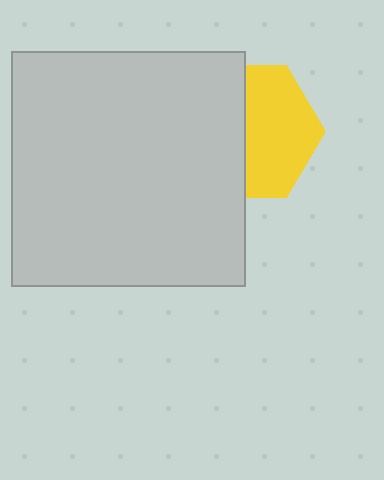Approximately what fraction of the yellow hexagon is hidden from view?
Roughly 47% of the yellow hexagon is hidden behind the light gray square.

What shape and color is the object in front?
The object in front is a light gray square.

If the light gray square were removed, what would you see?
You would see the complete yellow hexagon.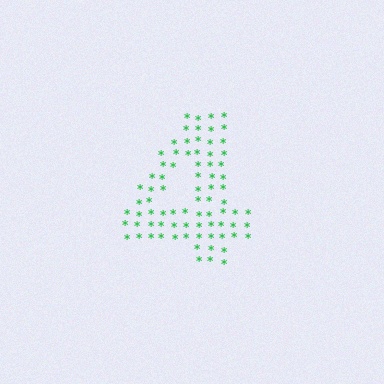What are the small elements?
The small elements are asterisks.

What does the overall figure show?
The overall figure shows the digit 4.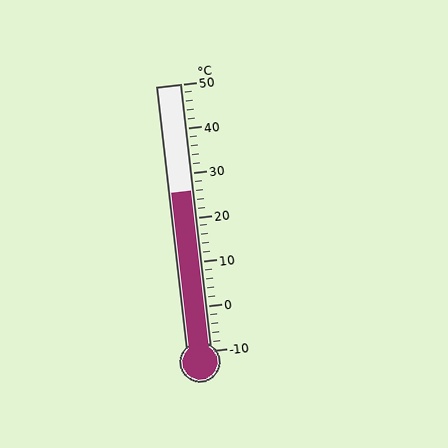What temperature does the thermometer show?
The thermometer shows approximately 26°C.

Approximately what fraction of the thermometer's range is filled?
The thermometer is filled to approximately 60% of its range.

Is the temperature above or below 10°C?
The temperature is above 10°C.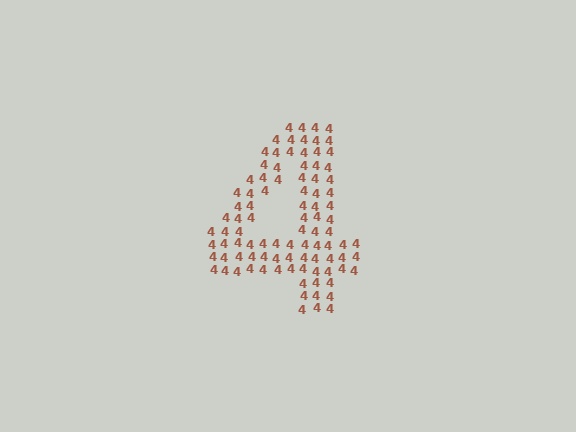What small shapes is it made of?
It is made of small digit 4's.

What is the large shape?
The large shape is the digit 4.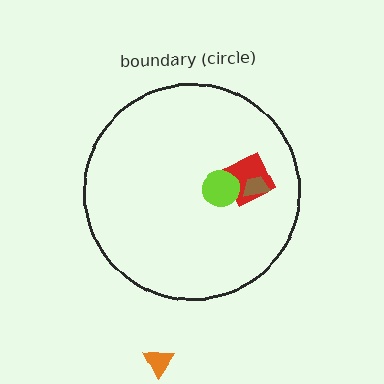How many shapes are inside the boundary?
3 inside, 1 outside.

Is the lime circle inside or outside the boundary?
Inside.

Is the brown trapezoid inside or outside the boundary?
Inside.